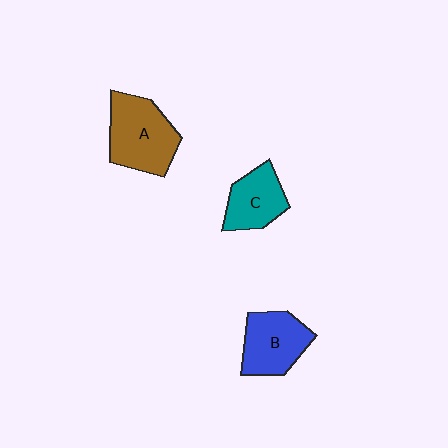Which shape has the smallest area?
Shape C (teal).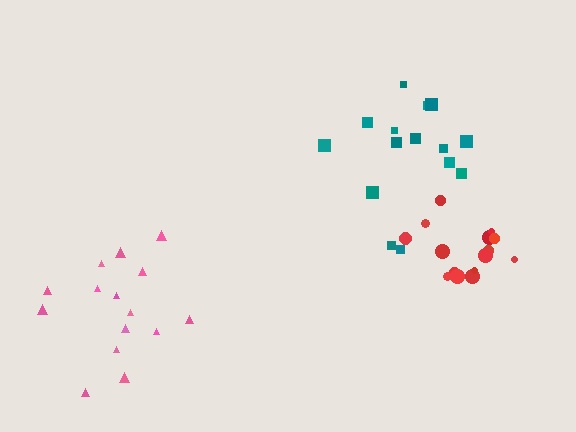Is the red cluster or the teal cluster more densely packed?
Red.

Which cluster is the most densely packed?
Red.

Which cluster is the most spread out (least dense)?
Pink.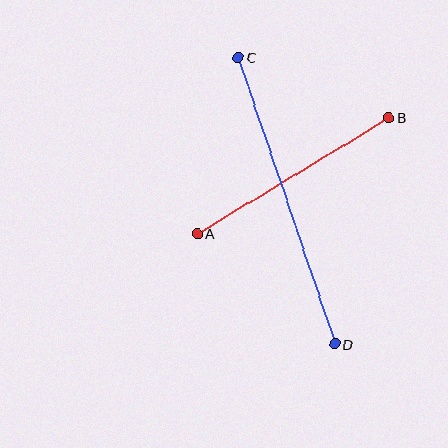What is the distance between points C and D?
The distance is approximately 302 pixels.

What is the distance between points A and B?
The distance is approximately 224 pixels.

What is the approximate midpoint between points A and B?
The midpoint is at approximately (293, 176) pixels.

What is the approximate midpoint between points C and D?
The midpoint is at approximately (286, 201) pixels.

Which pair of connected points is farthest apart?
Points C and D are farthest apart.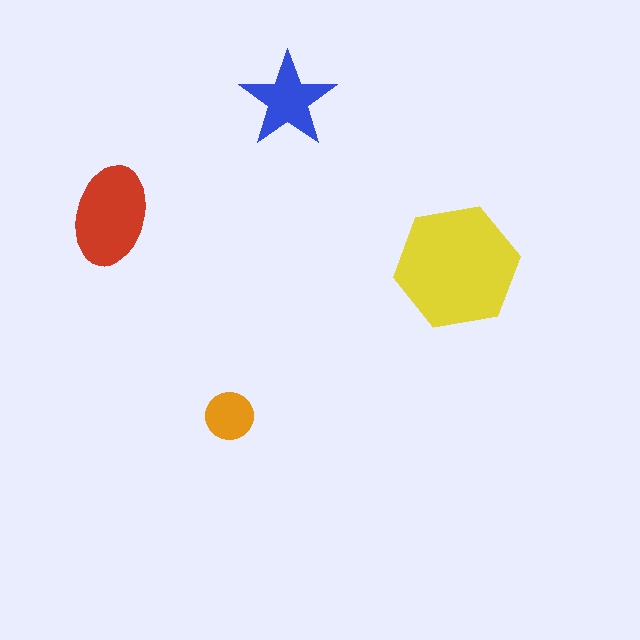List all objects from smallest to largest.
The orange circle, the blue star, the red ellipse, the yellow hexagon.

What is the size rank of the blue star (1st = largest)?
3rd.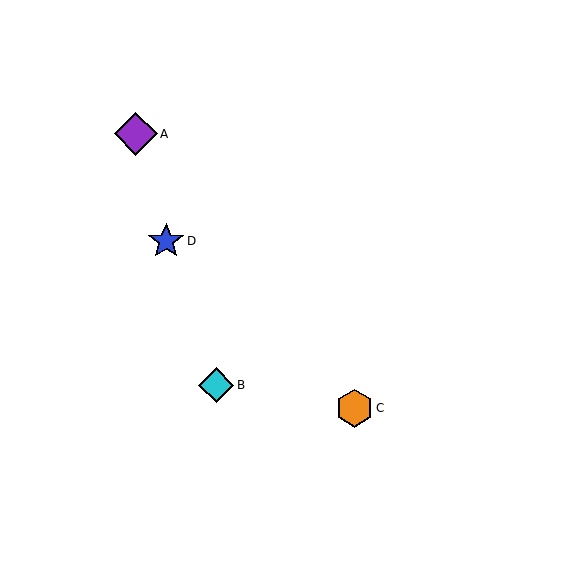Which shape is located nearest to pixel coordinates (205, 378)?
The cyan diamond (labeled B) at (216, 385) is nearest to that location.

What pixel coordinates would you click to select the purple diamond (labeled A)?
Click at (136, 134) to select the purple diamond A.